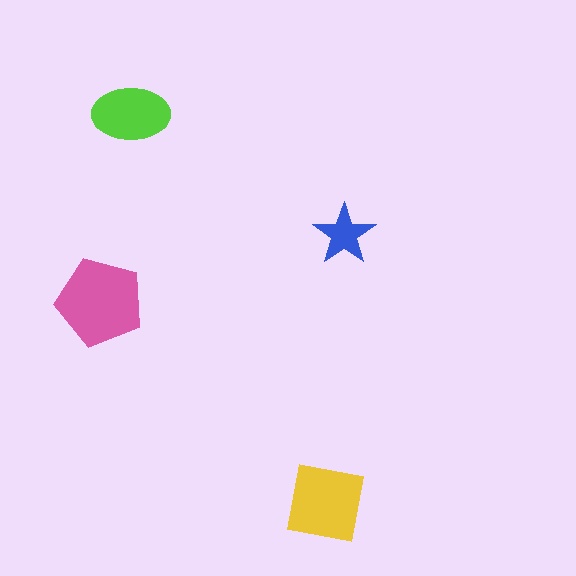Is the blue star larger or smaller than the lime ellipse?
Smaller.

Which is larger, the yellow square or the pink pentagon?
The pink pentagon.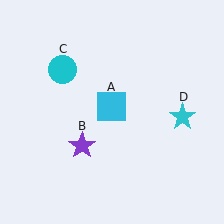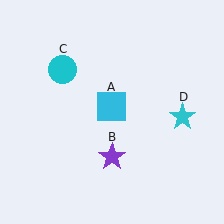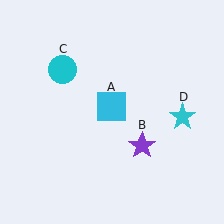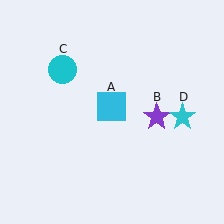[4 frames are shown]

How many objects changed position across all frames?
1 object changed position: purple star (object B).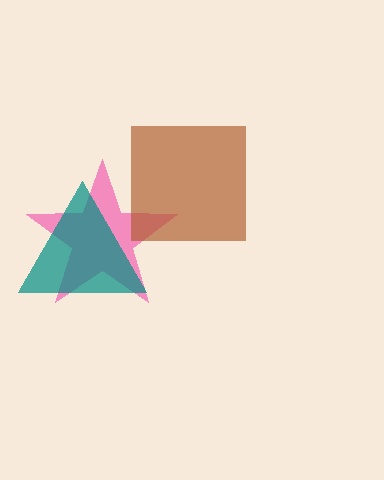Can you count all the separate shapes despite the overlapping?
Yes, there are 3 separate shapes.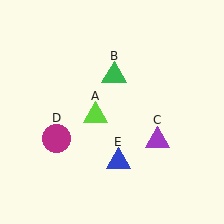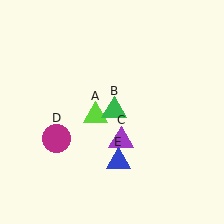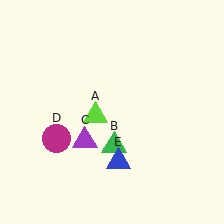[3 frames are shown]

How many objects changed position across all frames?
2 objects changed position: green triangle (object B), purple triangle (object C).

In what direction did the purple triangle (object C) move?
The purple triangle (object C) moved left.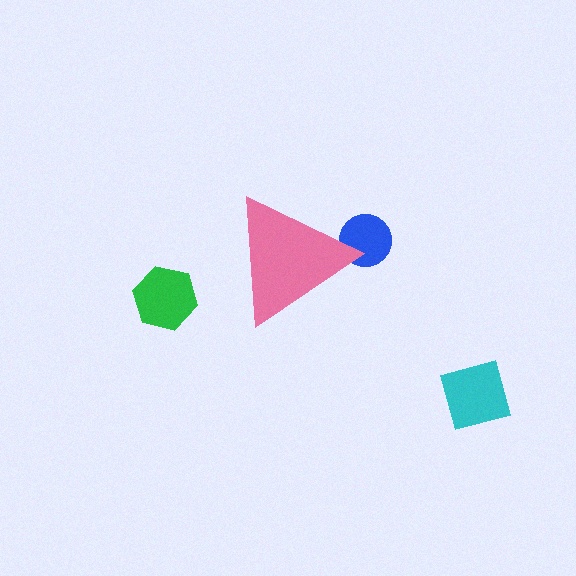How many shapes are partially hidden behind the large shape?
1 shape is partially hidden.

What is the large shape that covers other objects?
A pink triangle.